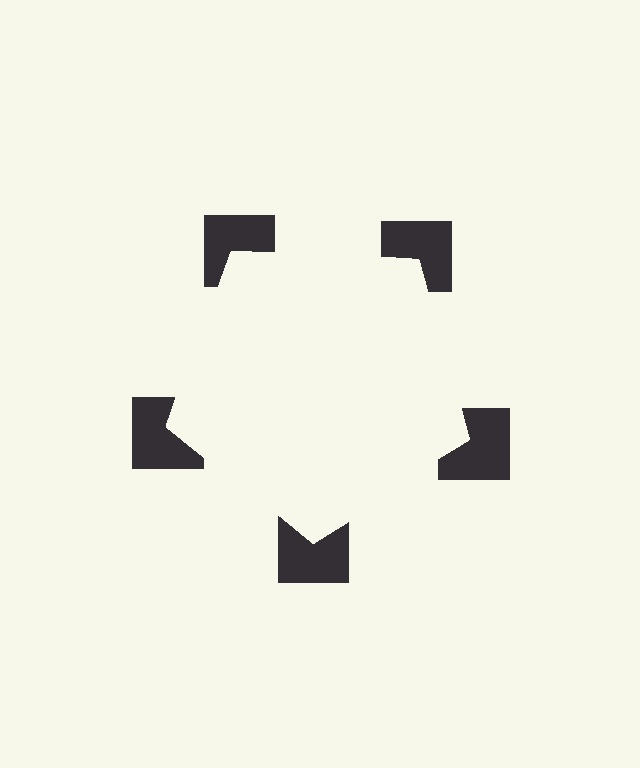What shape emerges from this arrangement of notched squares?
An illusory pentagon — its edges are inferred from the aligned wedge cuts in the notched squares, not physically drawn.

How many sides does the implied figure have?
5 sides.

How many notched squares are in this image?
There are 5 — one at each vertex of the illusory pentagon.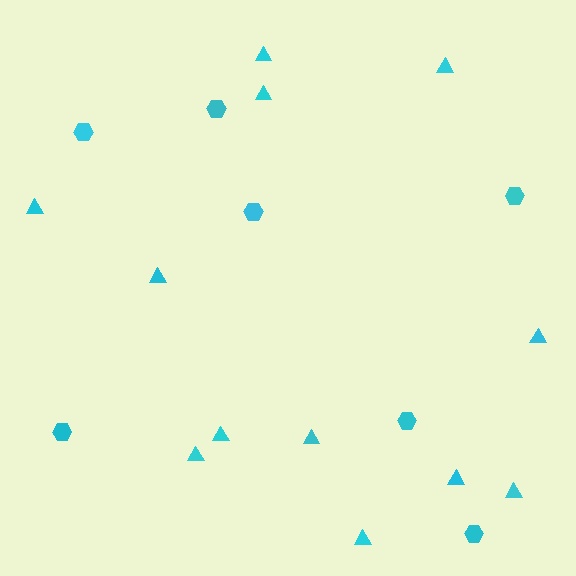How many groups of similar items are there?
There are 2 groups: one group of triangles (12) and one group of hexagons (7).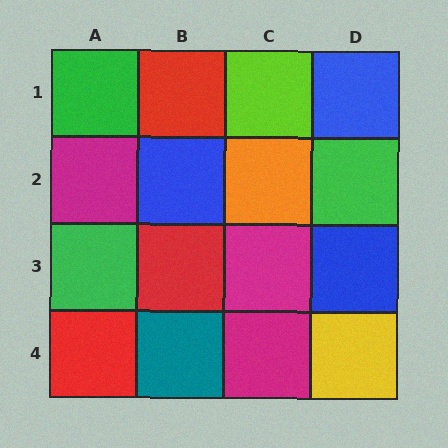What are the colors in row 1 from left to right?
Green, red, lime, blue.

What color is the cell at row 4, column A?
Red.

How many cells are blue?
3 cells are blue.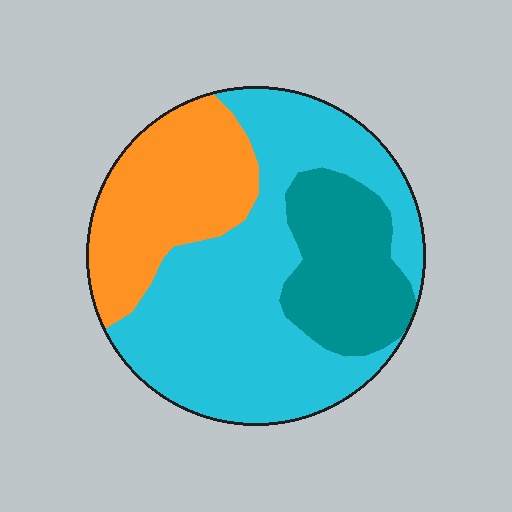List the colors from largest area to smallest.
From largest to smallest: cyan, orange, teal.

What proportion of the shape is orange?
Orange takes up about one quarter (1/4) of the shape.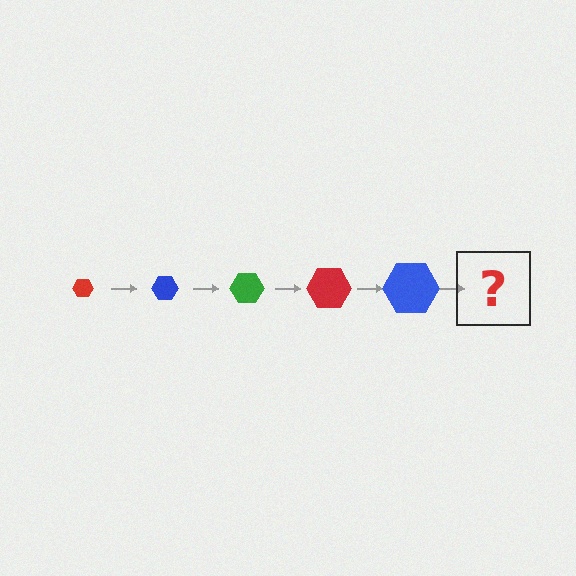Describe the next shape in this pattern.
It should be a green hexagon, larger than the previous one.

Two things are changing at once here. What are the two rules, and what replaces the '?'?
The two rules are that the hexagon grows larger each step and the color cycles through red, blue, and green. The '?' should be a green hexagon, larger than the previous one.